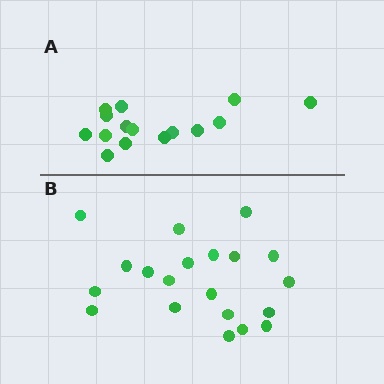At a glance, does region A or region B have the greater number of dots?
Region B (the bottom region) has more dots.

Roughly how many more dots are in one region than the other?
Region B has about 5 more dots than region A.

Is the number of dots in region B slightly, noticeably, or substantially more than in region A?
Region B has noticeably more, but not dramatically so. The ratio is roughly 1.3 to 1.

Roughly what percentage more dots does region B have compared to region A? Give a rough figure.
About 35% more.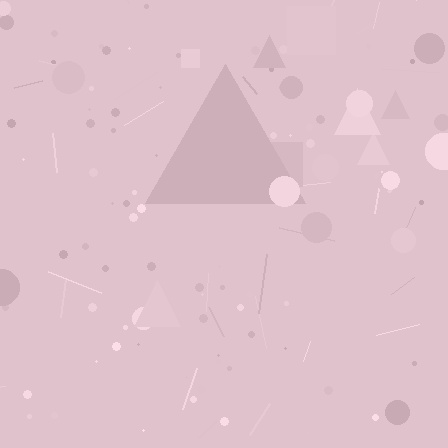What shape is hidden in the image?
A triangle is hidden in the image.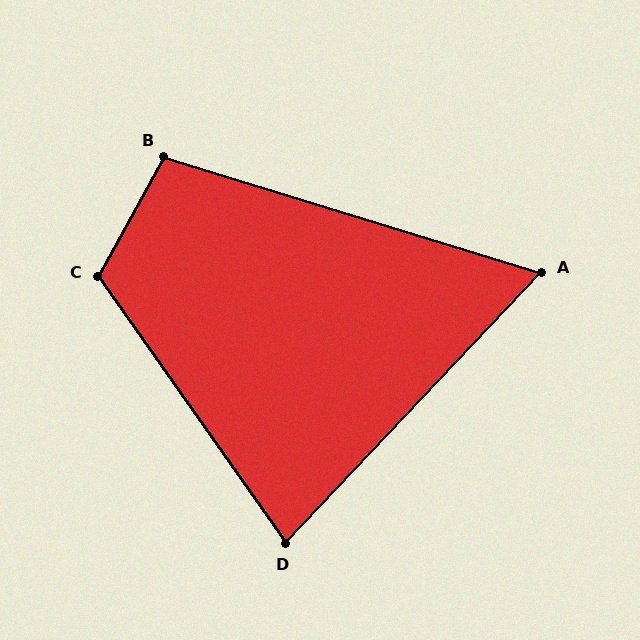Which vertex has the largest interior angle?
C, at approximately 116 degrees.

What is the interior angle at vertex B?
Approximately 102 degrees (obtuse).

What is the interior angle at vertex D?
Approximately 78 degrees (acute).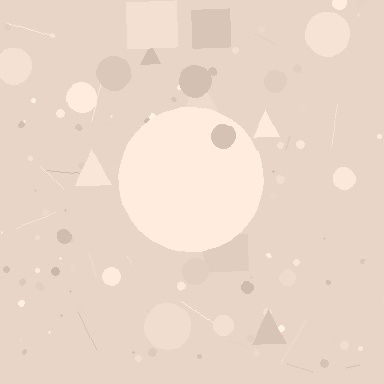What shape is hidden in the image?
A circle is hidden in the image.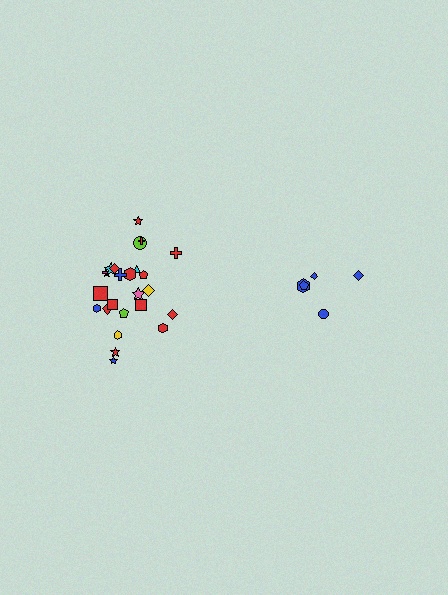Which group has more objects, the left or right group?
The left group.